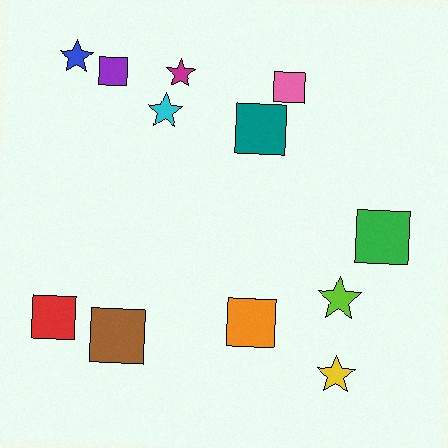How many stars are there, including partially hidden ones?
There are 5 stars.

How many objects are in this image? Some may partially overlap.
There are 12 objects.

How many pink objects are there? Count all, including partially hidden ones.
There is 1 pink object.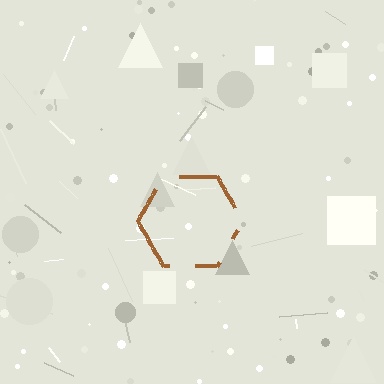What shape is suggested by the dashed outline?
The dashed outline suggests a hexagon.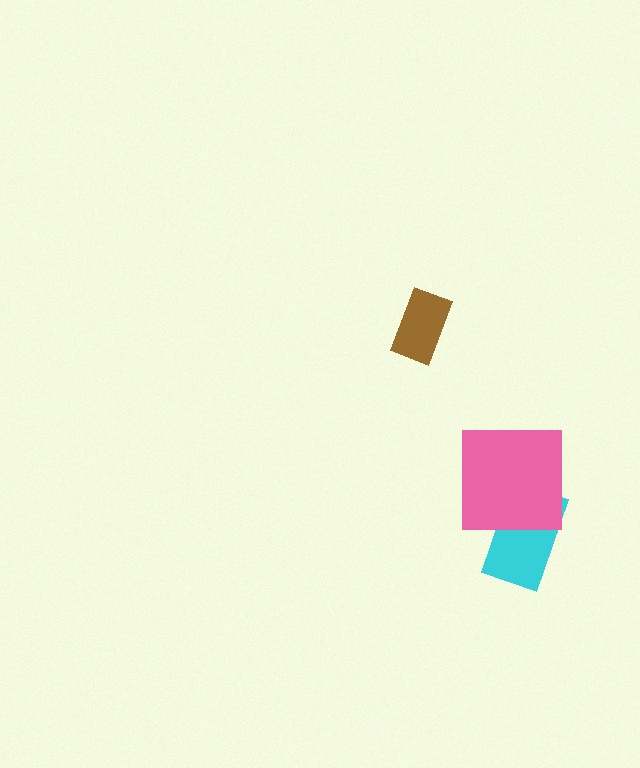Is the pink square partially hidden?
No, no other shape covers it.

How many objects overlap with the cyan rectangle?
1 object overlaps with the cyan rectangle.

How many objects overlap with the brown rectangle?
0 objects overlap with the brown rectangle.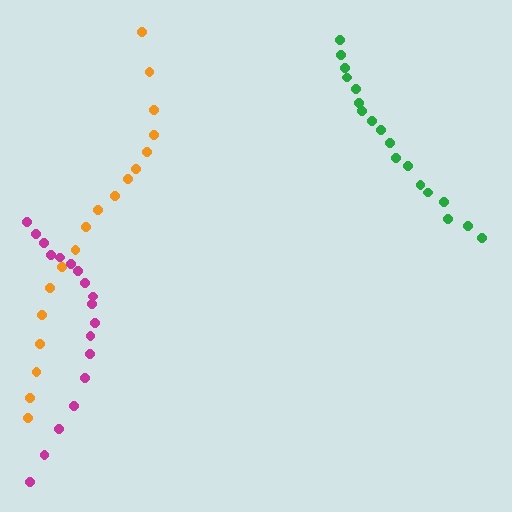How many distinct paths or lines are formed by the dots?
There are 3 distinct paths.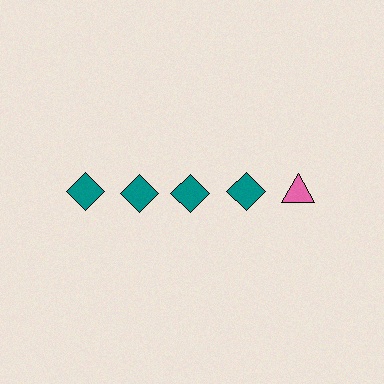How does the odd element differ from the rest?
It differs in both color (pink instead of teal) and shape (triangle instead of diamond).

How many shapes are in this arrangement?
There are 5 shapes arranged in a grid pattern.